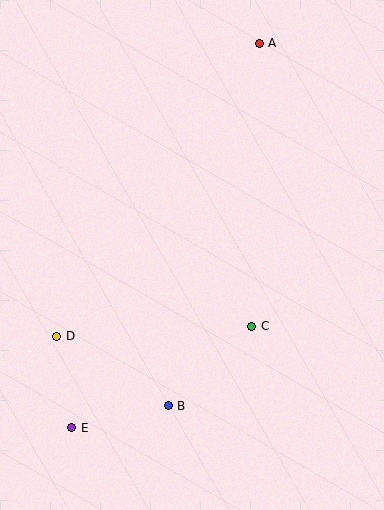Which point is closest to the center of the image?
Point C at (252, 326) is closest to the center.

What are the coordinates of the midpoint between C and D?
The midpoint between C and D is at (154, 331).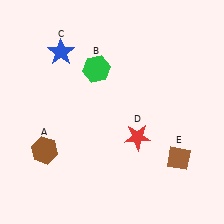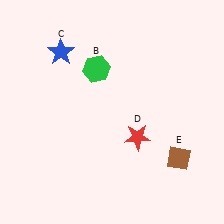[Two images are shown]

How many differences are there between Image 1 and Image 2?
There is 1 difference between the two images.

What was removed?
The brown hexagon (A) was removed in Image 2.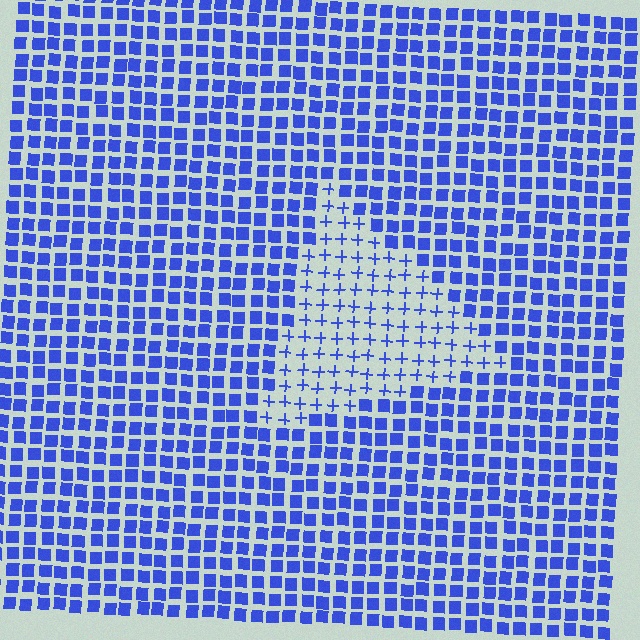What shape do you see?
I see a triangle.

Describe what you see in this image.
The image is filled with small blue elements arranged in a uniform grid. A triangle-shaped region contains plus signs, while the surrounding area contains squares. The boundary is defined purely by the change in element shape.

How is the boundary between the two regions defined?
The boundary is defined by a change in element shape: plus signs inside vs. squares outside. All elements share the same color and spacing.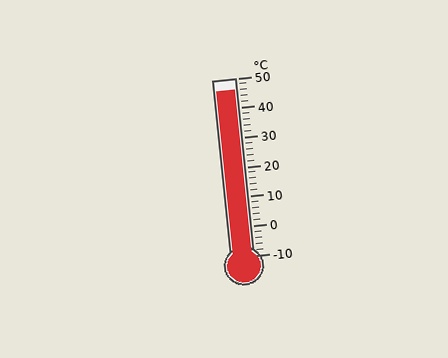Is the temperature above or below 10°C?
The temperature is above 10°C.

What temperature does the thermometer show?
The thermometer shows approximately 46°C.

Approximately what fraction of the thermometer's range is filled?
The thermometer is filled to approximately 95% of its range.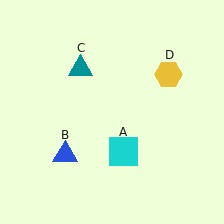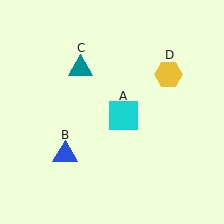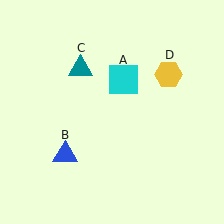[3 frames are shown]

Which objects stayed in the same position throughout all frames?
Blue triangle (object B) and teal triangle (object C) and yellow hexagon (object D) remained stationary.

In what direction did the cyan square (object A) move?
The cyan square (object A) moved up.